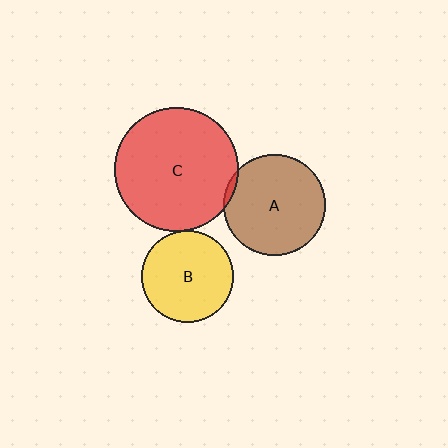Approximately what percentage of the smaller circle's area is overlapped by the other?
Approximately 5%.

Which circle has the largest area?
Circle C (red).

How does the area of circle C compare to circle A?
Approximately 1.5 times.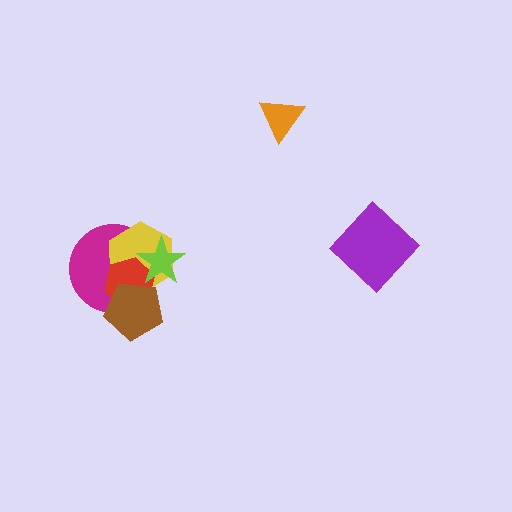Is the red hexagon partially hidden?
Yes, it is partially covered by another shape.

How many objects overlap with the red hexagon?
4 objects overlap with the red hexagon.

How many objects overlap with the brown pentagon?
3 objects overlap with the brown pentagon.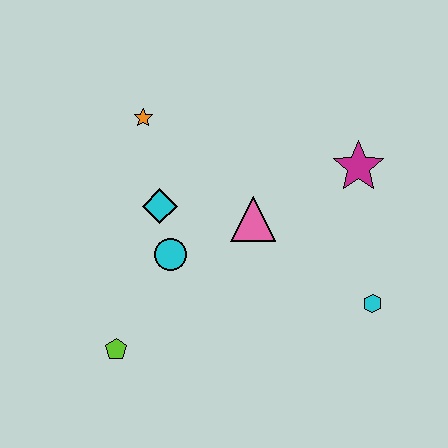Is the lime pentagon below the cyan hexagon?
Yes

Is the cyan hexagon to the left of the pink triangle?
No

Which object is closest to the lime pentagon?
The cyan circle is closest to the lime pentagon.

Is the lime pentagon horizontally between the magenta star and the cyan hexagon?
No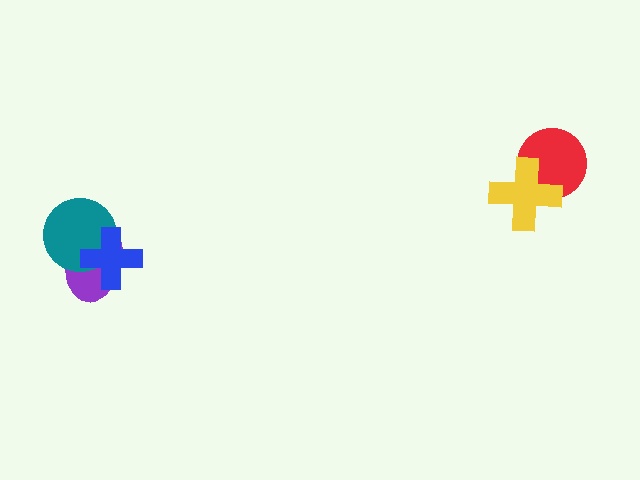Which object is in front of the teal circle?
The blue cross is in front of the teal circle.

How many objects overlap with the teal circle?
2 objects overlap with the teal circle.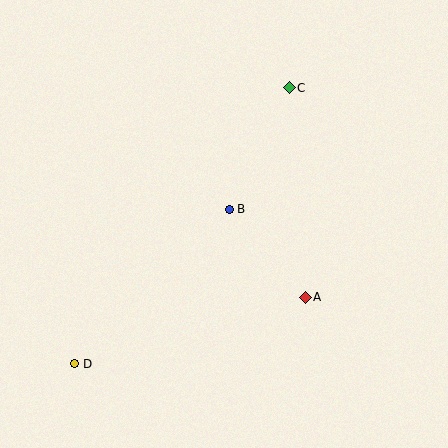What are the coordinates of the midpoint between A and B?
The midpoint between A and B is at (267, 253).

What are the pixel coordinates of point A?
Point A is at (305, 297).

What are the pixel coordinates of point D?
Point D is at (75, 364).